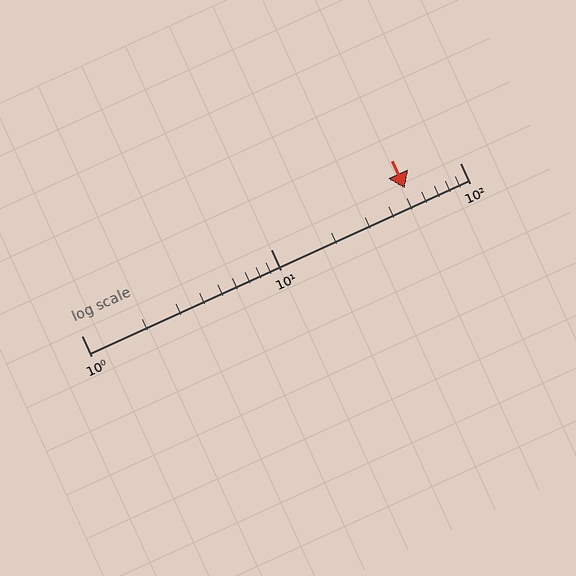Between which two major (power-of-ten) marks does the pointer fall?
The pointer is between 10 and 100.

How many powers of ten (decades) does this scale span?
The scale spans 2 decades, from 1 to 100.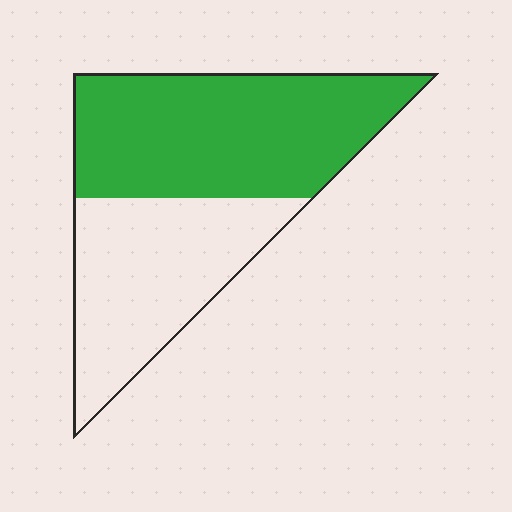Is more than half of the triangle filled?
Yes.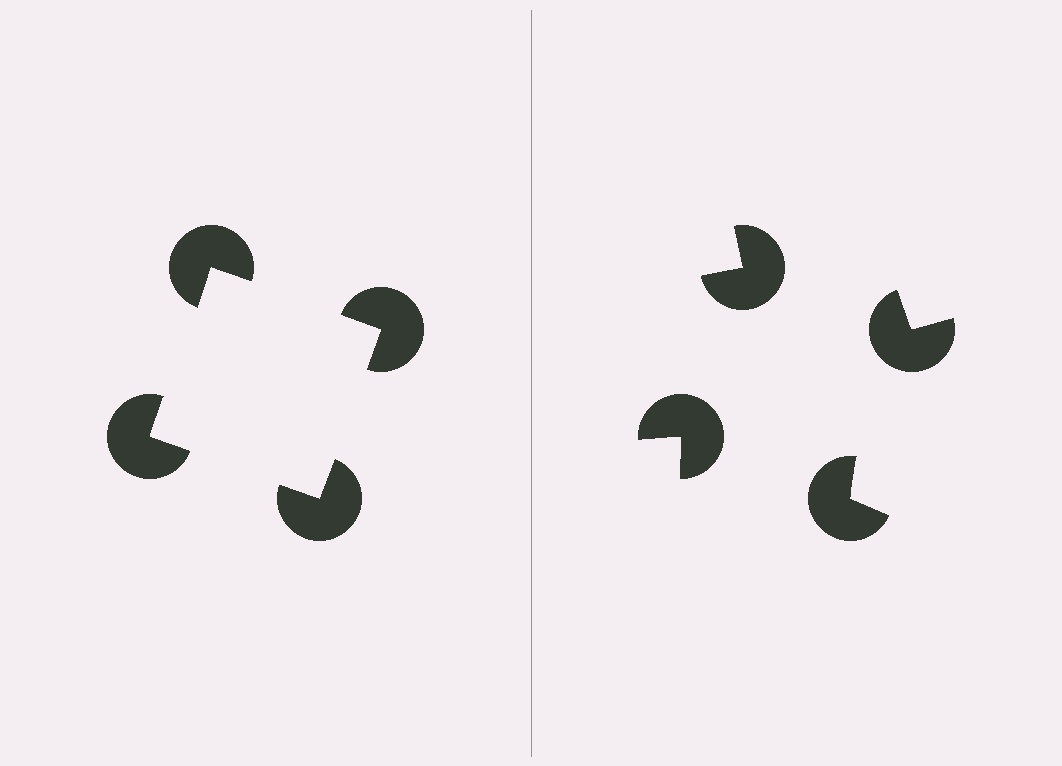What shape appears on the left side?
An illusory square.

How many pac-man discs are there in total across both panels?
8 — 4 on each side.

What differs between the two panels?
The pac-man discs are positioned identically on both sides; only the wedge orientations differ. On the left they align to a square; on the right they are misaligned.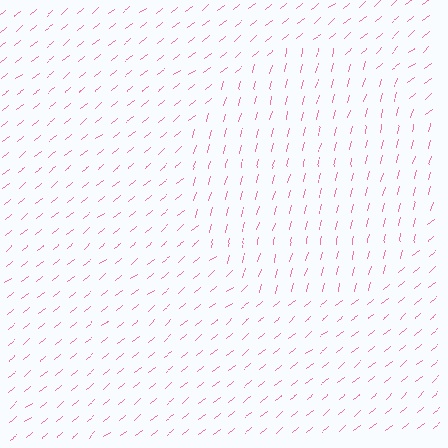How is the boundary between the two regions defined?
The boundary is defined purely by a change in line orientation (approximately 36 degrees difference). All lines are the same color and thickness.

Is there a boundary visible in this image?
Yes, there is a texture boundary formed by a change in line orientation.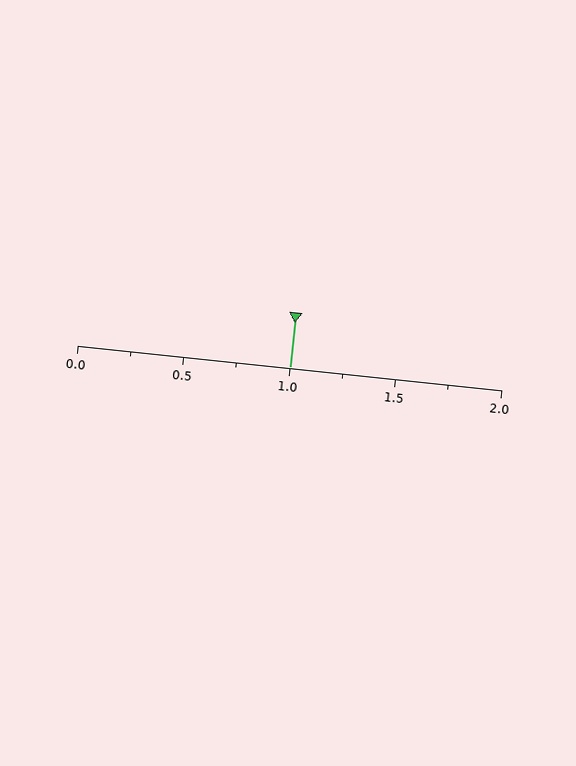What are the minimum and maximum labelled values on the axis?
The axis runs from 0.0 to 2.0.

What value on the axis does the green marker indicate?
The marker indicates approximately 1.